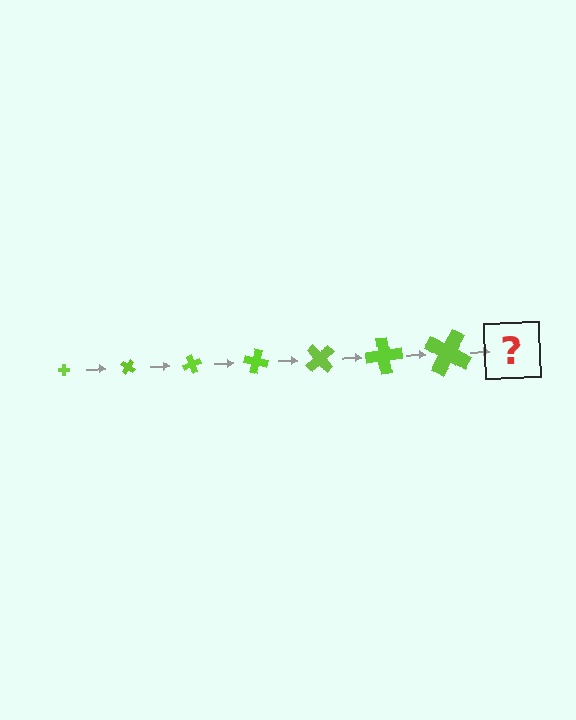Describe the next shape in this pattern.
It should be a cross, larger than the previous one and rotated 245 degrees from the start.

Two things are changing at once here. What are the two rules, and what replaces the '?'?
The two rules are that the cross grows larger each step and it rotates 35 degrees each step. The '?' should be a cross, larger than the previous one and rotated 245 degrees from the start.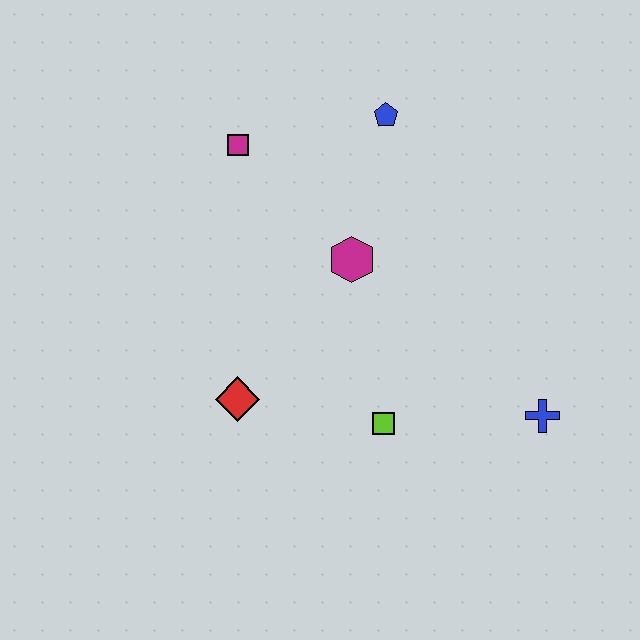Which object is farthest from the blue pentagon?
The blue cross is farthest from the blue pentagon.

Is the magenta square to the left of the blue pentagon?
Yes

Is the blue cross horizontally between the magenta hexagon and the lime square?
No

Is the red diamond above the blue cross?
Yes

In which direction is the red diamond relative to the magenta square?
The red diamond is below the magenta square.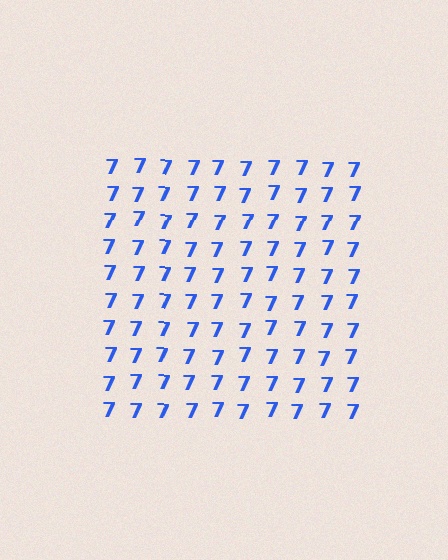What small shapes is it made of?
It is made of small digit 7's.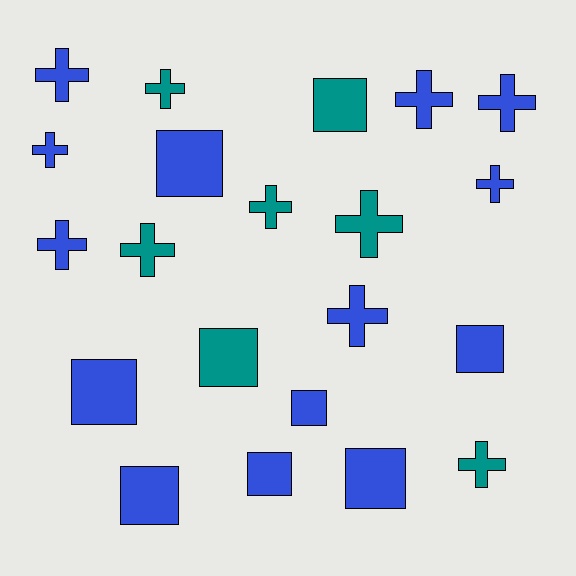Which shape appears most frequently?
Cross, with 12 objects.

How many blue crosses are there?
There are 7 blue crosses.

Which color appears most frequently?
Blue, with 14 objects.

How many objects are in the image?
There are 21 objects.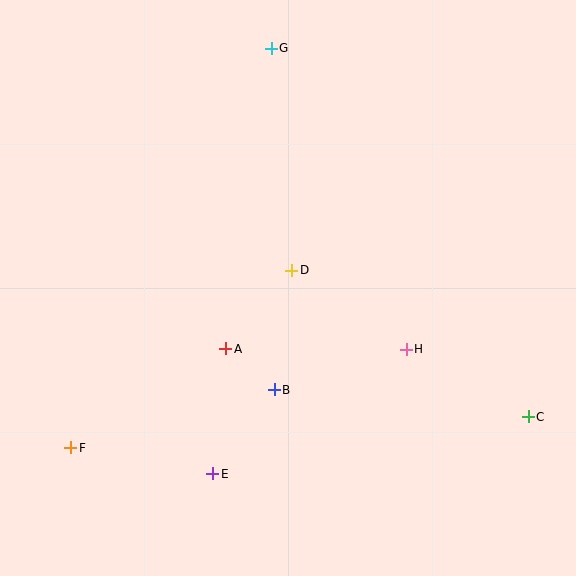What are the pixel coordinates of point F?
Point F is at (71, 448).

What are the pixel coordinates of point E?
Point E is at (213, 474).